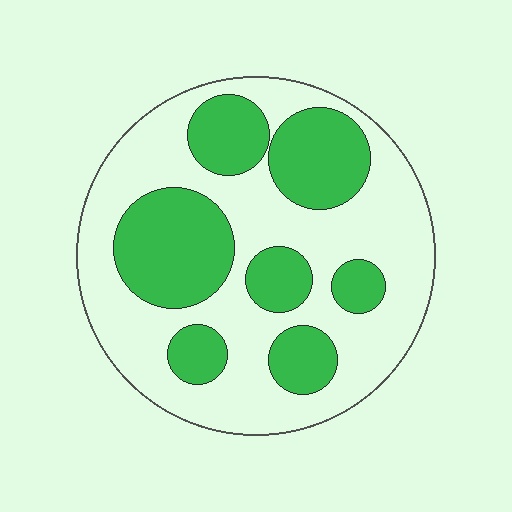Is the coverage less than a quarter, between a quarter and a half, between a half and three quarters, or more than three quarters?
Between a quarter and a half.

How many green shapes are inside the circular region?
7.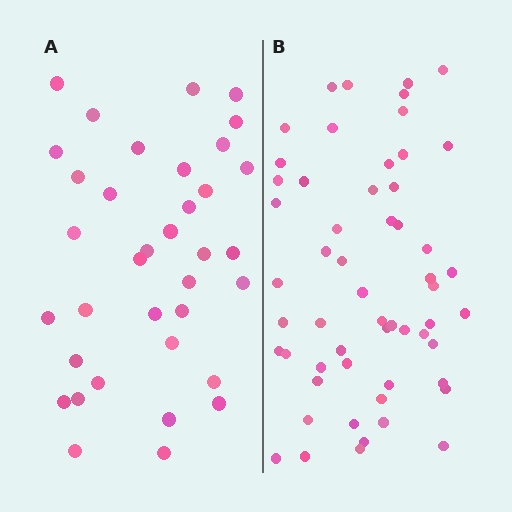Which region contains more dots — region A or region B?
Region B (the right region) has more dots.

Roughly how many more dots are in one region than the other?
Region B has approximately 20 more dots than region A.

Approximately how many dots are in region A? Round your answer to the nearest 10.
About 40 dots. (The exact count is 36, which rounds to 40.)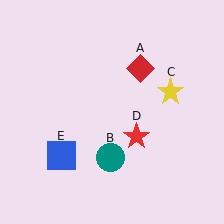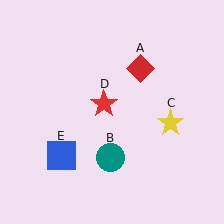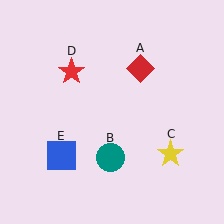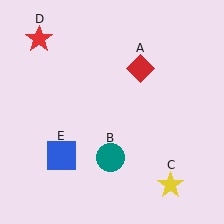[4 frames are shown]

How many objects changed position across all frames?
2 objects changed position: yellow star (object C), red star (object D).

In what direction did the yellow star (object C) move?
The yellow star (object C) moved down.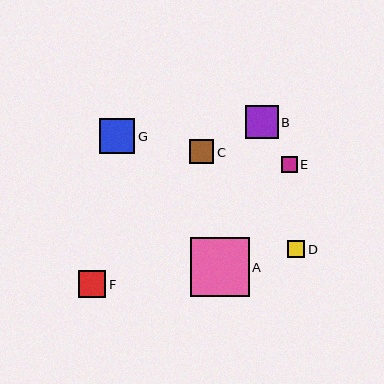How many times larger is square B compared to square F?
Square B is approximately 1.2 times the size of square F.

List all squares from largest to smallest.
From largest to smallest: A, G, B, F, C, D, E.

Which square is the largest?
Square A is the largest with a size of approximately 59 pixels.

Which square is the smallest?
Square E is the smallest with a size of approximately 15 pixels.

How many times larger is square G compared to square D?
Square G is approximately 2.1 times the size of square D.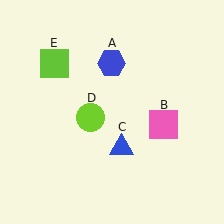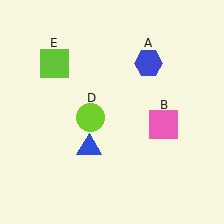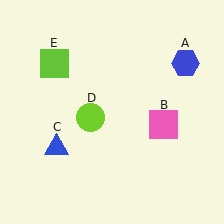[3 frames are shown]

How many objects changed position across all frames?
2 objects changed position: blue hexagon (object A), blue triangle (object C).